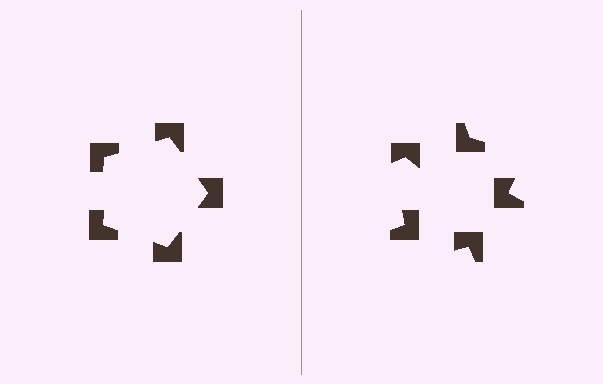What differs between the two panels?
The notched squares are positioned identically on both sides; only the wedge orientations differ. On the left they align to a pentagon; on the right they are misaligned.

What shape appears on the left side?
An illusory pentagon.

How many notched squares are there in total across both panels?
10 — 5 on each side.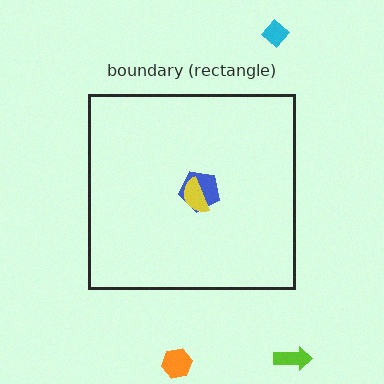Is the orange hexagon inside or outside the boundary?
Outside.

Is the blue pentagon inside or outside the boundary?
Inside.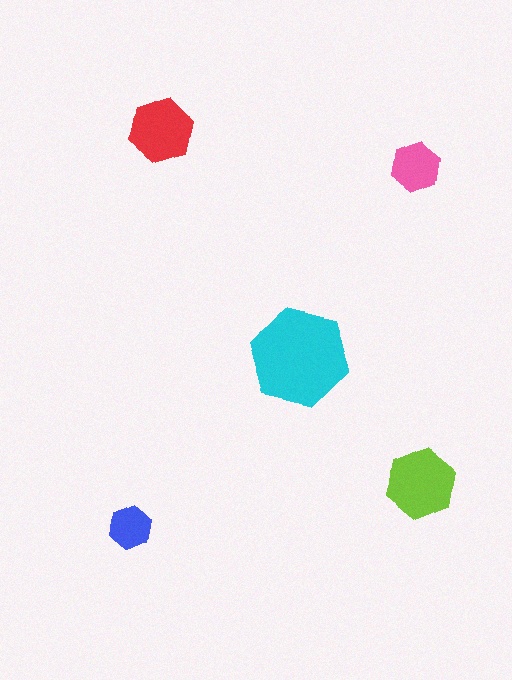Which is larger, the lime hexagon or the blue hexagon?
The lime one.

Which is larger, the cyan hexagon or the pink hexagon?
The cyan one.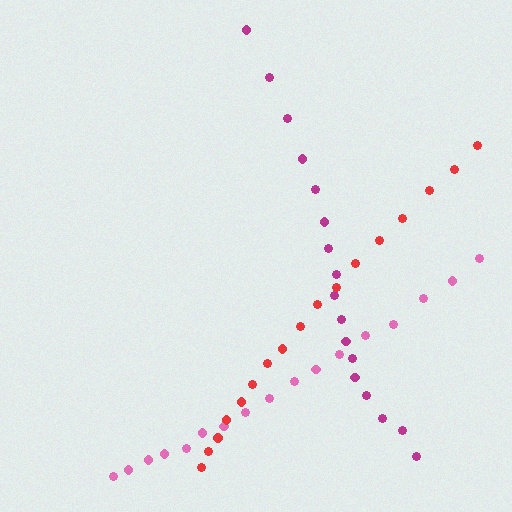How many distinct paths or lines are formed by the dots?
There are 3 distinct paths.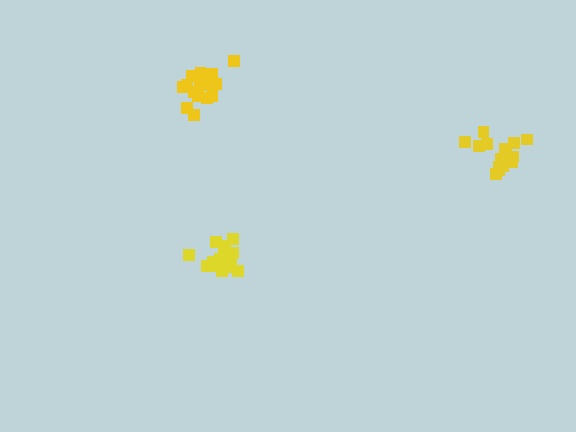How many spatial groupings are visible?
There are 3 spatial groupings.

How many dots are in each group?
Group 1: 15 dots, Group 2: 17 dots, Group 3: 18 dots (50 total).